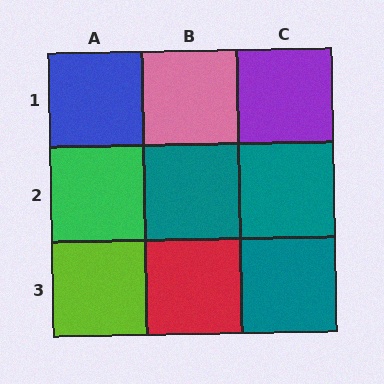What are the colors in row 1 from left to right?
Blue, pink, purple.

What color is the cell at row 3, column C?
Teal.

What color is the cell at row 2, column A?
Green.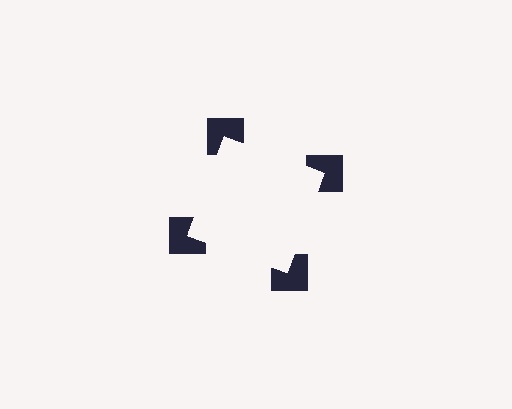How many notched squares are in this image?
There are 4 — one at each vertex of the illusory square.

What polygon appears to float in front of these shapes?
An illusory square — its edges are inferred from the aligned wedge cuts in the notched squares, not physically drawn.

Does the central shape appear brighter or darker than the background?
It typically appears slightly brighter than the background, even though no actual brightness change is drawn.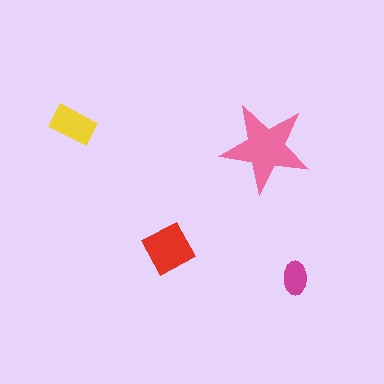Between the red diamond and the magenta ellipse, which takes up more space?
The red diamond.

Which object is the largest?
The pink star.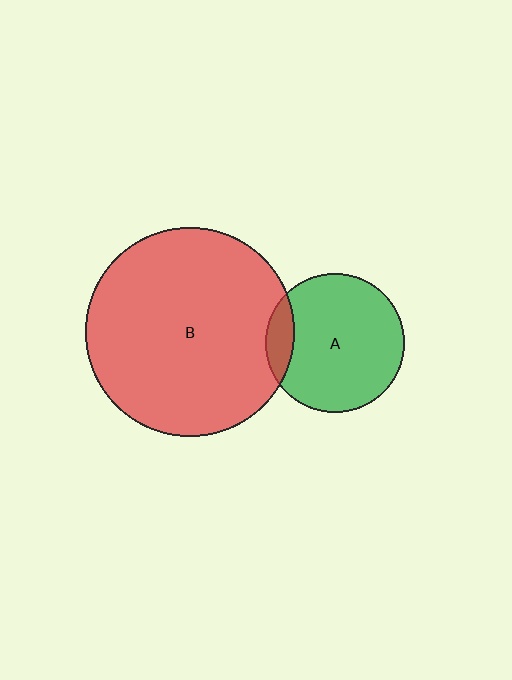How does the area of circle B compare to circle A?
Approximately 2.2 times.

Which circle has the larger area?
Circle B (red).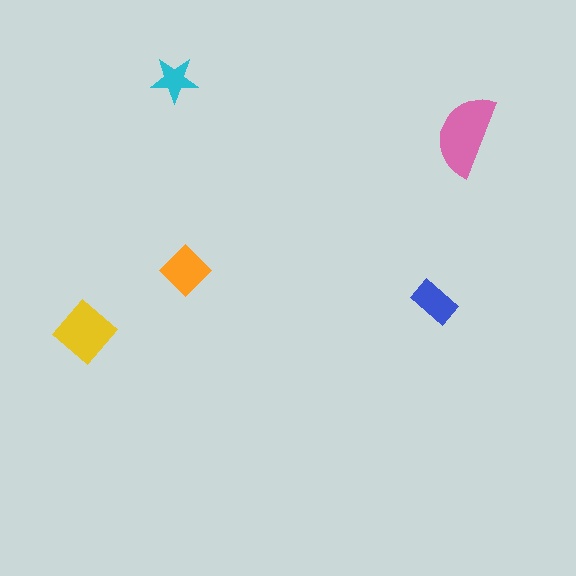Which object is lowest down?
The yellow diamond is bottommost.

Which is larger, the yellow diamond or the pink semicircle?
The pink semicircle.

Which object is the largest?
The pink semicircle.